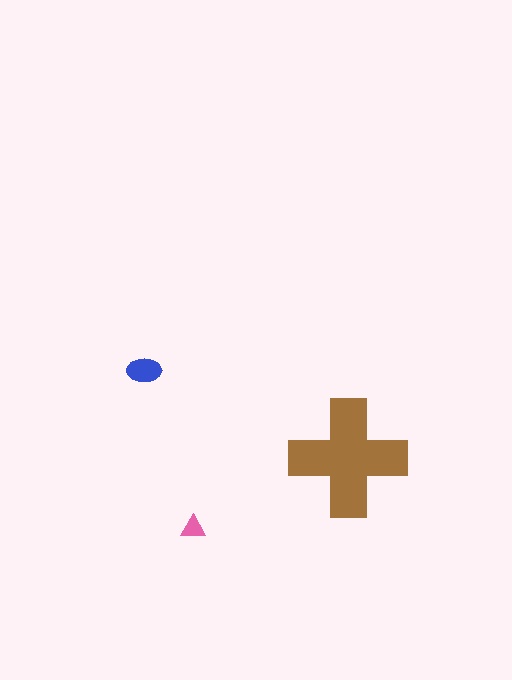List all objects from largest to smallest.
The brown cross, the blue ellipse, the pink triangle.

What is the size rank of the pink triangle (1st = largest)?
3rd.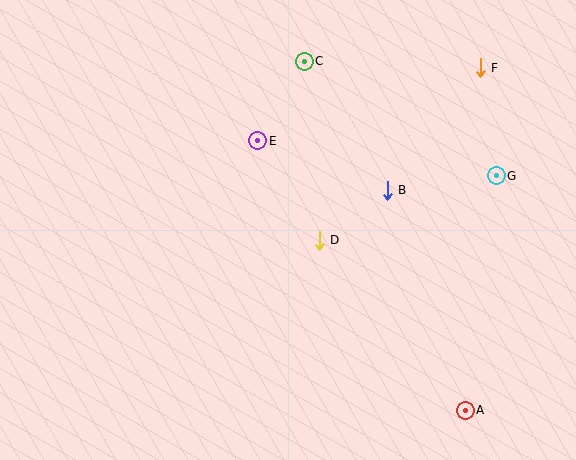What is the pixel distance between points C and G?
The distance between C and G is 224 pixels.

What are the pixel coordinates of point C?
Point C is at (304, 61).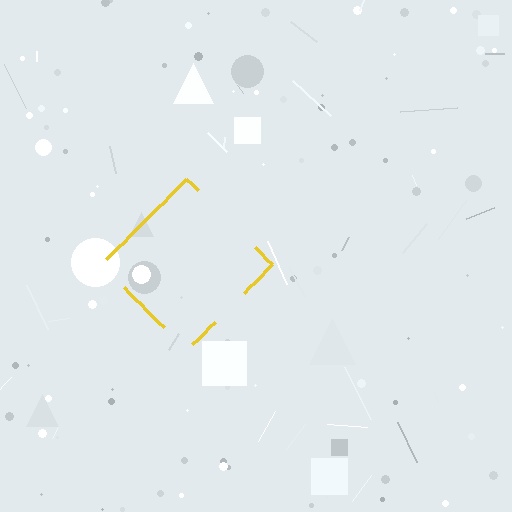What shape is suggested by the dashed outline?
The dashed outline suggests a diamond.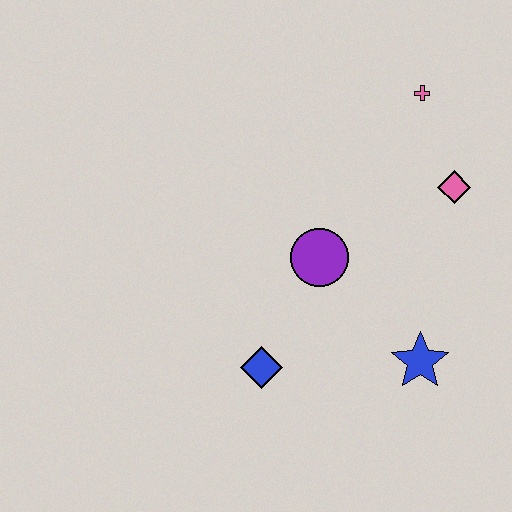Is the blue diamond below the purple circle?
Yes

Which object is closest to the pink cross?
The pink diamond is closest to the pink cross.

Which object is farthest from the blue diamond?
The pink cross is farthest from the blue diamond.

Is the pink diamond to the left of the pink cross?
No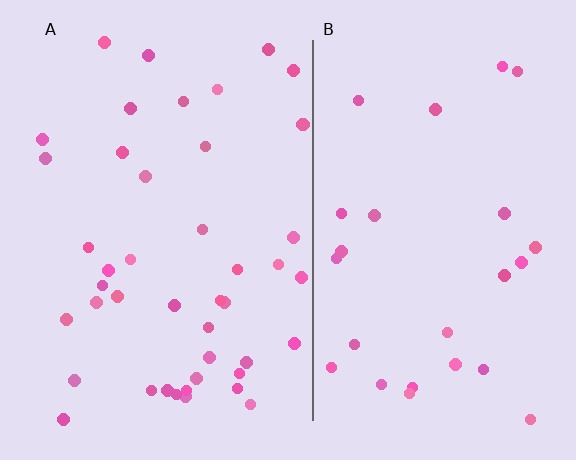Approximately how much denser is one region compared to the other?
Approximately 1.7× — region A over region B.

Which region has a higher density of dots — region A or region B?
A (the left).